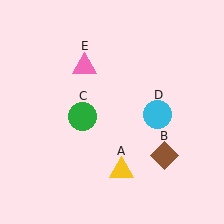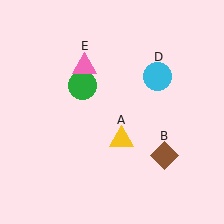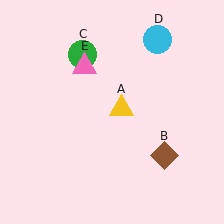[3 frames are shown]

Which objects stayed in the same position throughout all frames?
Brown diamond (object B) and pink triangle (object E) remained stationary.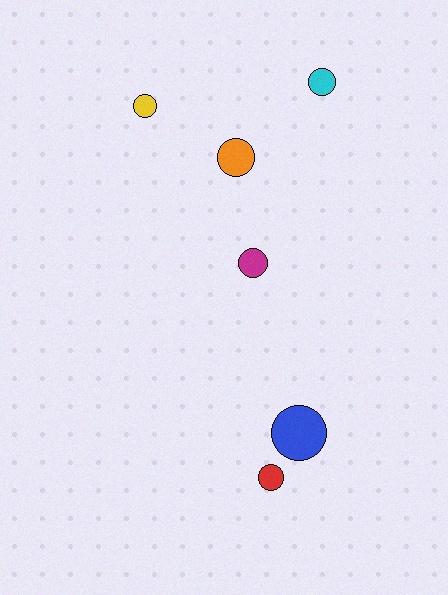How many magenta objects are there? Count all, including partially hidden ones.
There is 1 magenta object.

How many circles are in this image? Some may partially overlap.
There are 6 circles.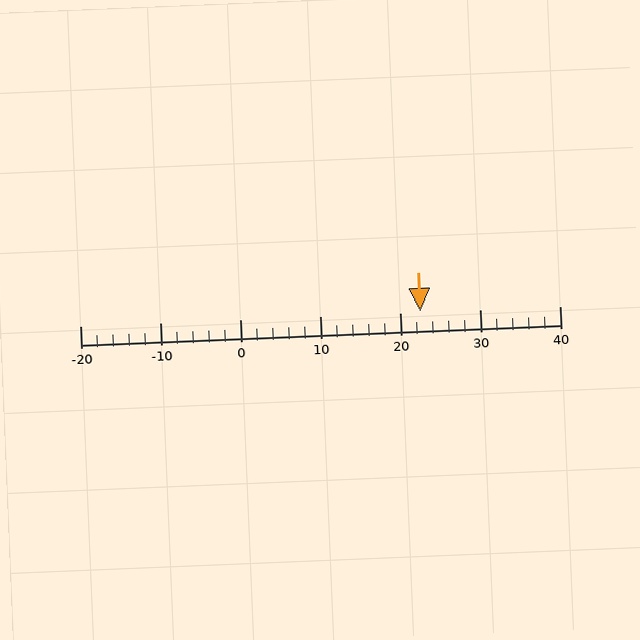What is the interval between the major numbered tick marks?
The major tick marks are spaced 10 units apart.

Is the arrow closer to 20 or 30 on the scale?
The arrow is closer to 20.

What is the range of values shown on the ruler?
The ruler shows values from -20 to 40.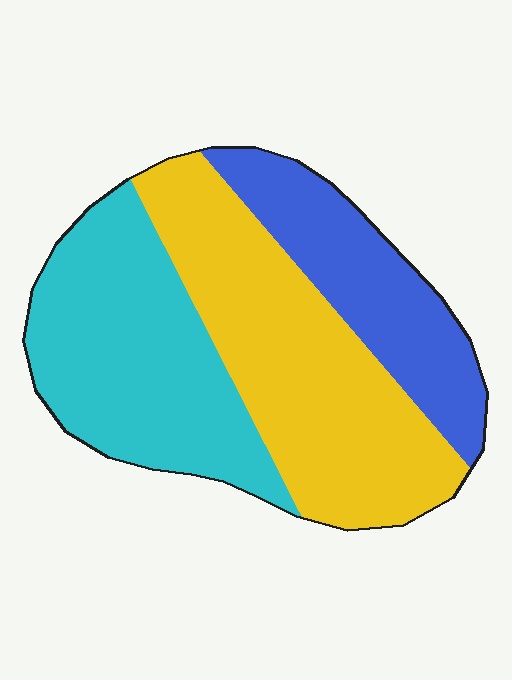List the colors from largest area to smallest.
From largest to smallest: yellow, cyan, blue.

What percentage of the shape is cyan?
Cyan covers roughly 35% of the shape.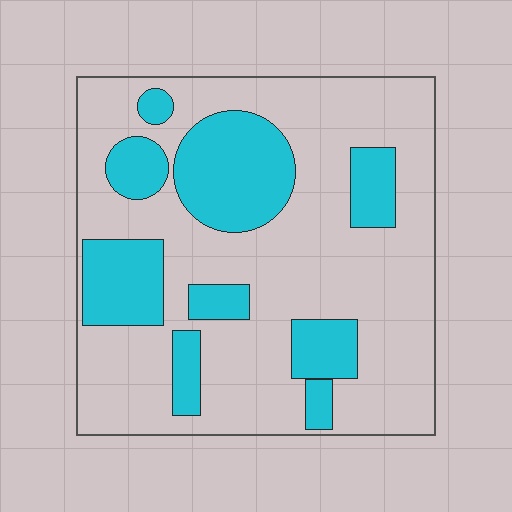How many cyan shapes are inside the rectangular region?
9.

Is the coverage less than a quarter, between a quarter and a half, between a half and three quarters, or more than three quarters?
Between a quarter and a half.